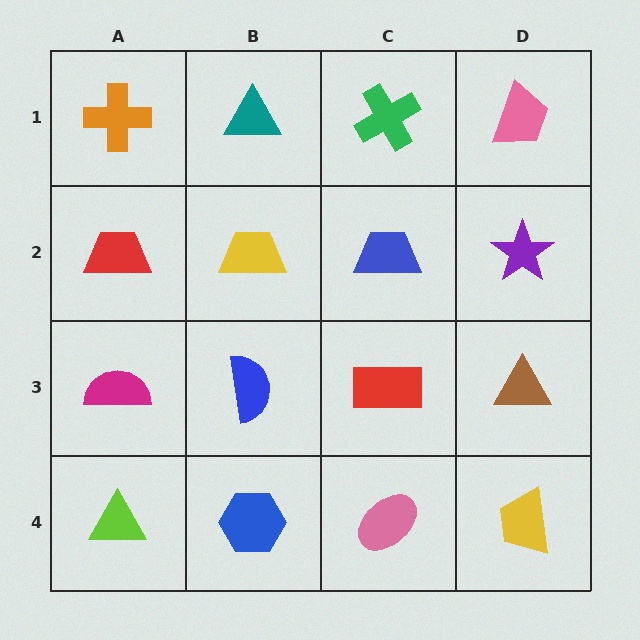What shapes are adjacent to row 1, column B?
A yellow trapezoid (row 2, column B), an orange cross (row 1, column A), a green cross (row 1, column C).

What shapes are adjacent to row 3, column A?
A red trapezoid (row 2, column A), a lime triangle (row 4, column A), a blue semicircle (row 3, column B).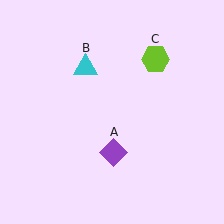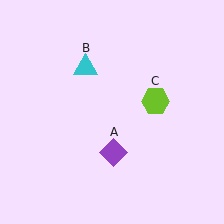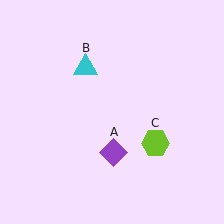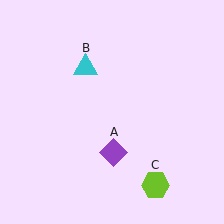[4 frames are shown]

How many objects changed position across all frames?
1 object changed position: lime hexagon (object C).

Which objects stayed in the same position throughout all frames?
Purple diamond (object A) and cyan triangle (object B) remained stationary.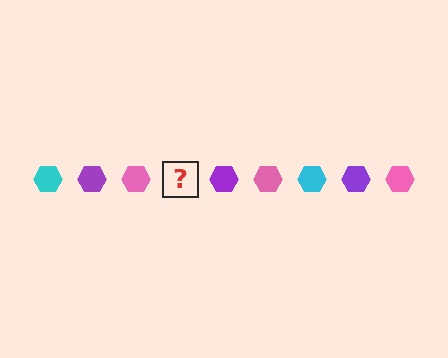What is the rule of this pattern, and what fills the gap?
The rule is that the pattern cycles through cyan, purple, pink hexagons. The gap should be filled with a cyan hexagon.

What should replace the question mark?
The question mark should be replaced with a cyan hexagon.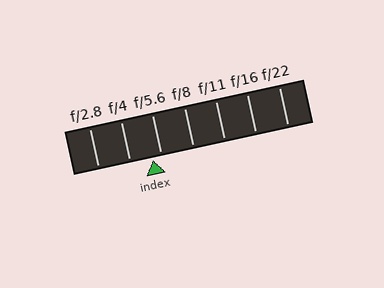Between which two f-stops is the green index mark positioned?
The index mark is between f/4 and f/5.6.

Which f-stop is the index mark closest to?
The index mark is closest to f/5.6.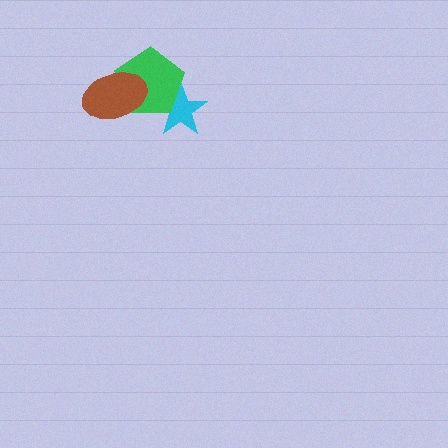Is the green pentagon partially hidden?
Yes, it is partially covered by another shape.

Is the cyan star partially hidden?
Yes, it is partially covered by another shape.